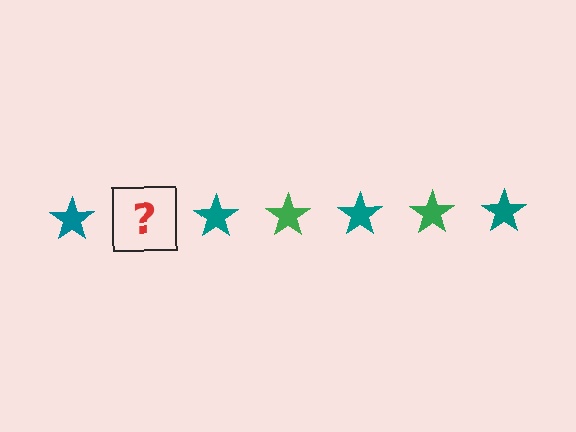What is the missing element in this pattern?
The missing element is a green star.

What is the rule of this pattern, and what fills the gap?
The rule is that the pattern cycles through teal, green stars. The gap should be filled with a green star.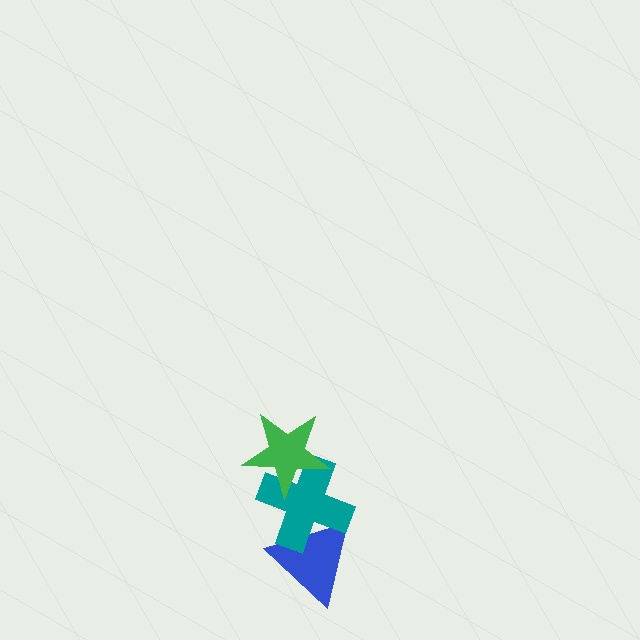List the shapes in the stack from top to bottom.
From top to bottom: the green star, the teal cross, the blue triangle.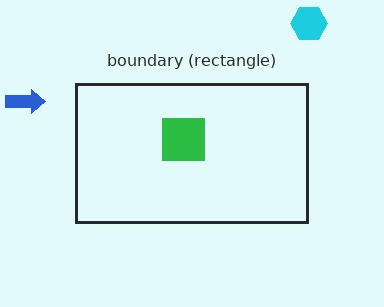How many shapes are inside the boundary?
1 inside, 2 outside.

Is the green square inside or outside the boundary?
Inside.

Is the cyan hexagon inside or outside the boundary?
Outside.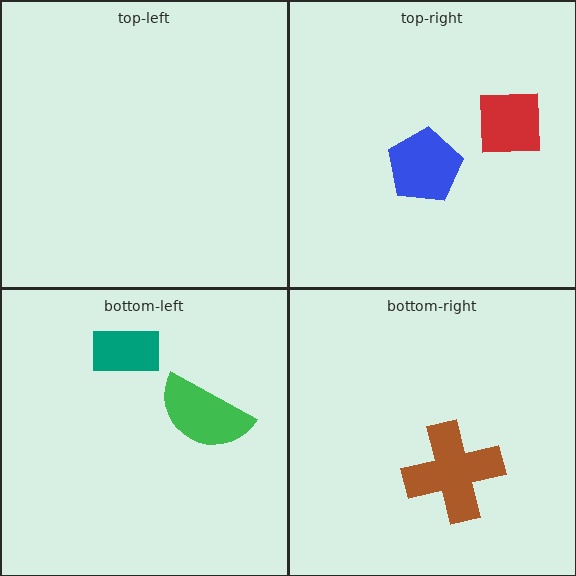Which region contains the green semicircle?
The bottom-left region.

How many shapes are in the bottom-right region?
1.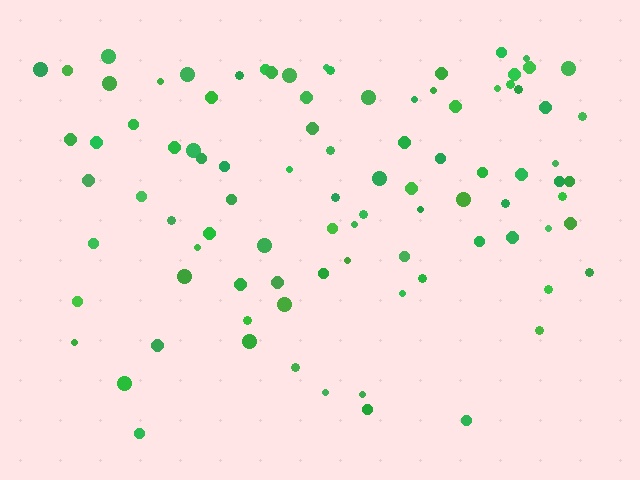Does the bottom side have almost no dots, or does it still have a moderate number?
Still a moderate number, just noticeably fewer than the top.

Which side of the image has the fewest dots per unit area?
The bottom.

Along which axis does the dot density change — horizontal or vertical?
Vertical.